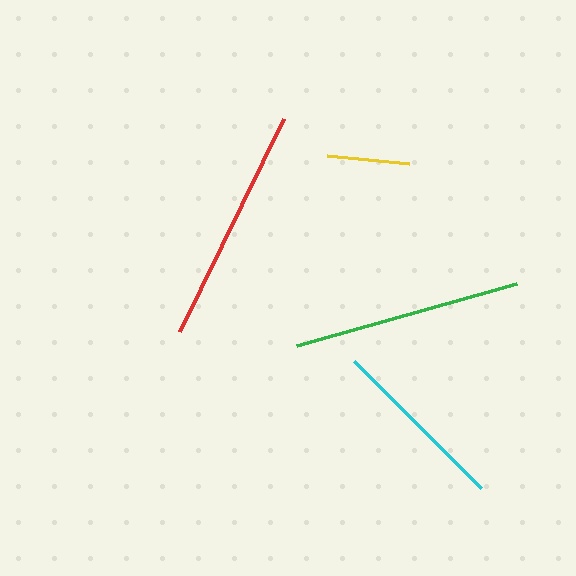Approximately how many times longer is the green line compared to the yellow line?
The green line is approximately 2.8 times the length of the yellow line.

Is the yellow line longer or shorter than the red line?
The red line is longer than the yellow line.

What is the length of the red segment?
The red segment is approximately 236 pixels long.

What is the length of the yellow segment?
The yellow segment is approximately 83 pixels long.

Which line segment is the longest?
The red line is the longest at approximately 236 pixels.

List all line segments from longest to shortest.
From longest to shortest: red, green, cyan, yellow.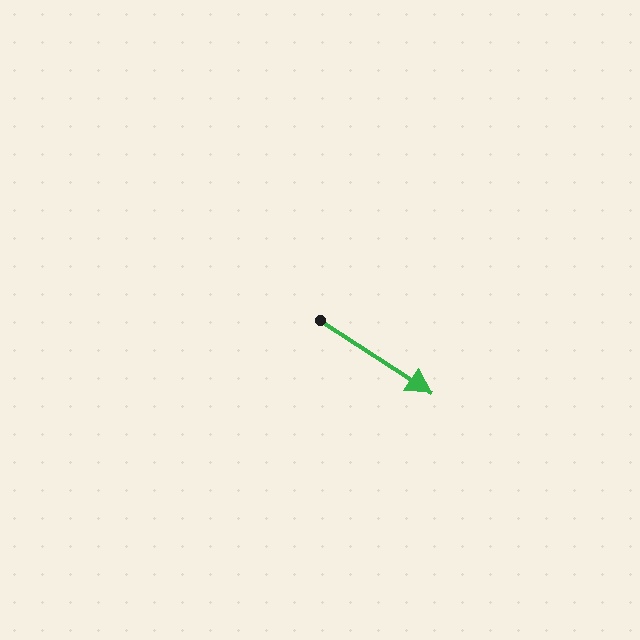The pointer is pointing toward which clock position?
Roughly 4 o'clock.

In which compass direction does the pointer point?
Southeast.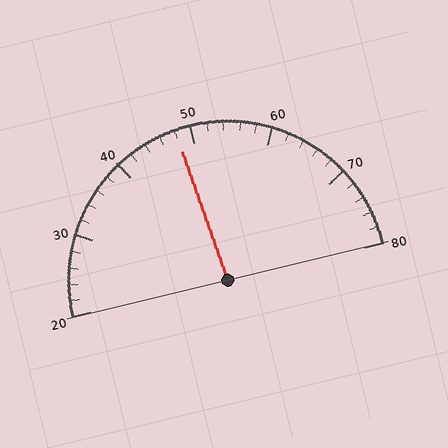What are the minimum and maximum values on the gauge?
The gauge ranges from 20 to 80.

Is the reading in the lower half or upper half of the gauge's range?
The reading is in the lower half of the range (20 to 80).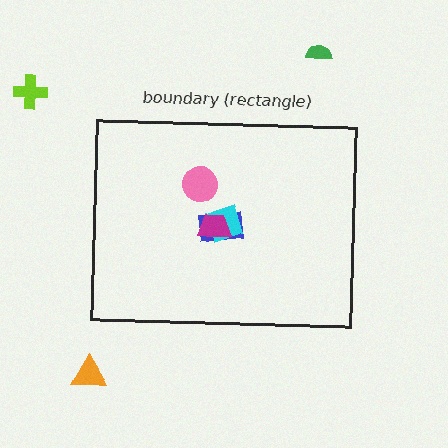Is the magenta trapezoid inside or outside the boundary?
Inside.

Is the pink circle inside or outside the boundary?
Inside.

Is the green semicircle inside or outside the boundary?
Outside.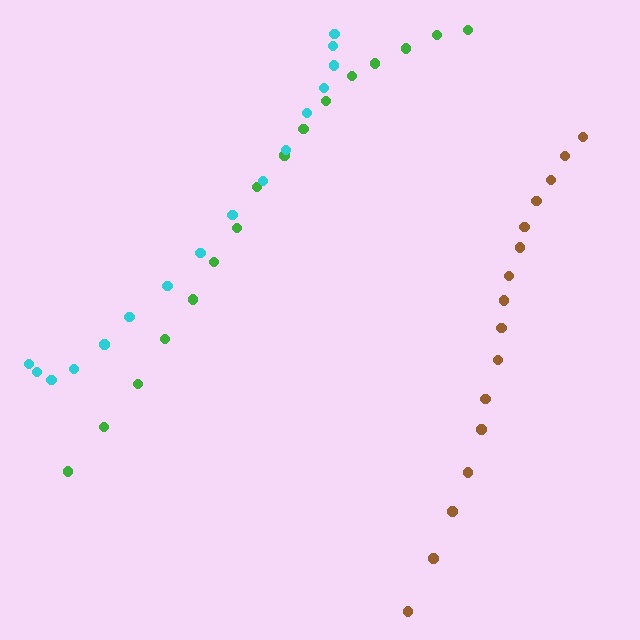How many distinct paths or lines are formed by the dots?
There are 3 distinct paths.